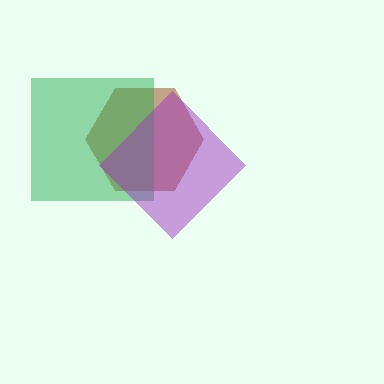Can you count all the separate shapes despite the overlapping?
Yes, there are 3 separate shapes.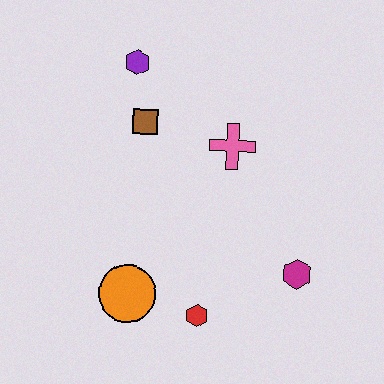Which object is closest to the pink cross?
The brown square is closest to the pink cross.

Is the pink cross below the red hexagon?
No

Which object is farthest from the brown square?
The magenta hexagon is farthest from the brown square.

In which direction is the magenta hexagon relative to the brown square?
The magenta hexagon is to the right of the brown square.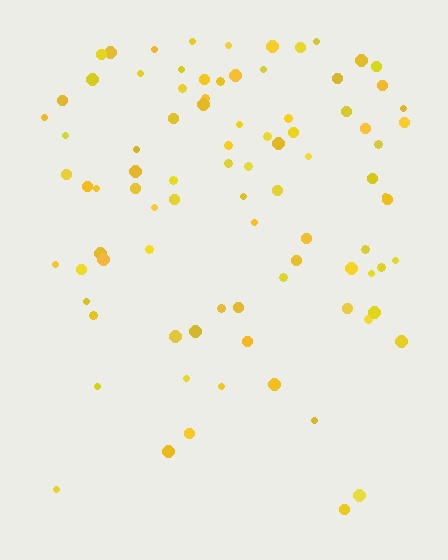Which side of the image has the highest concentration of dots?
The top.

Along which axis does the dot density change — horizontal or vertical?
Vertical.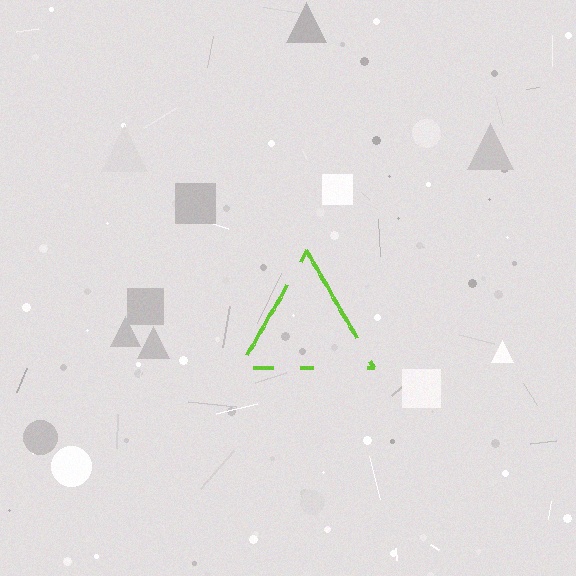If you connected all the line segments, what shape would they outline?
They would outline a triangle.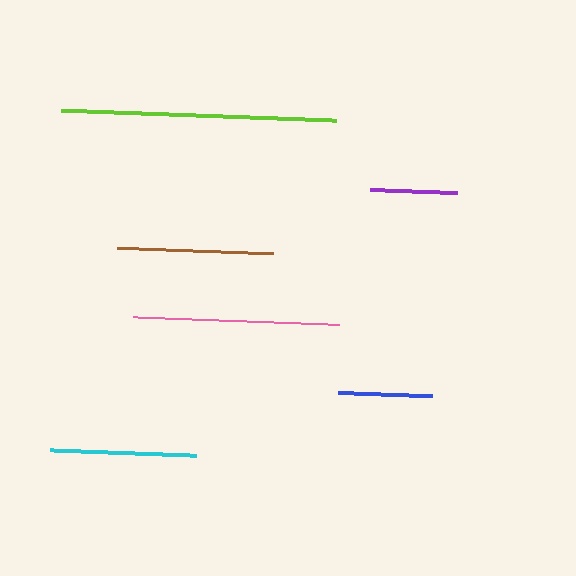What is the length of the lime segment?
The lime segment is approximately 275 pixels long.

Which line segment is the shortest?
The purple line is the shortest at approximately 87 pixels.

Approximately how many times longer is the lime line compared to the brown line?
The lime line is approximately 1.8 times the length of the brown line.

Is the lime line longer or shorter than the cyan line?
The lime line is longer than the cyan line.